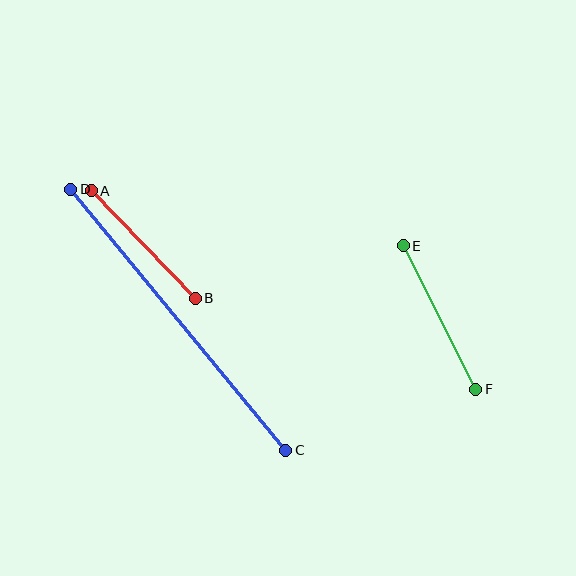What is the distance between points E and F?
The distance is approximately 161 pixels.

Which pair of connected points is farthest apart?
Points C and D are farthest apart.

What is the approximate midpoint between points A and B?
The midpoint is at approximately (143, 245) pixels.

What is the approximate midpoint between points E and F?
The midpoint is at approximately (439, 318) pixels.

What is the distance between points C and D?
The distance is approximately 338 pixels.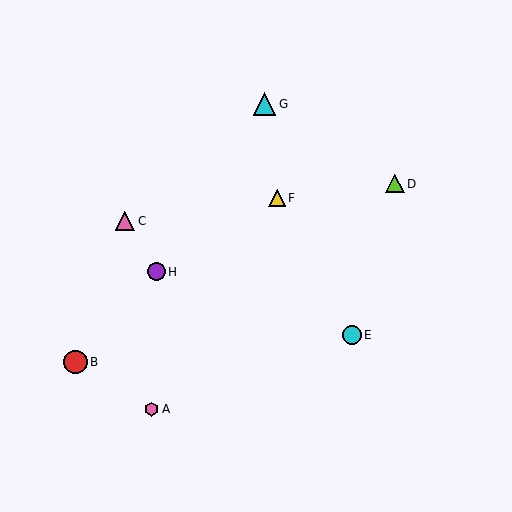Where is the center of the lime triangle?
The center of the lime triangle is at (395, 184).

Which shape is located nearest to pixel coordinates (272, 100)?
The cyan triangle (labeled G) at (265, 104) is nearest to that location.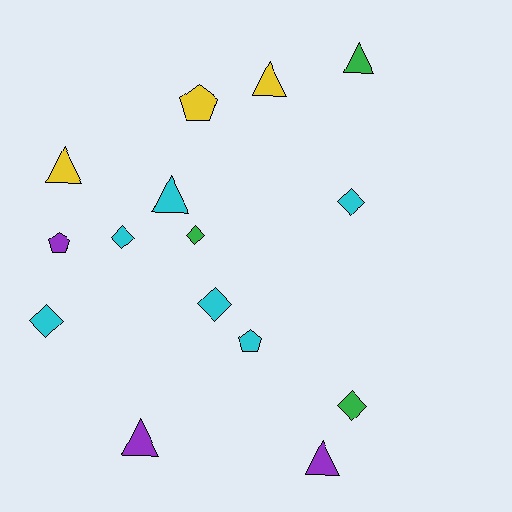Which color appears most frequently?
Cyan, with 6 objects.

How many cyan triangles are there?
There is 1 cyan triangle.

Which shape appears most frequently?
Diamond, with 6 objects.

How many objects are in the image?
There are 15 objects.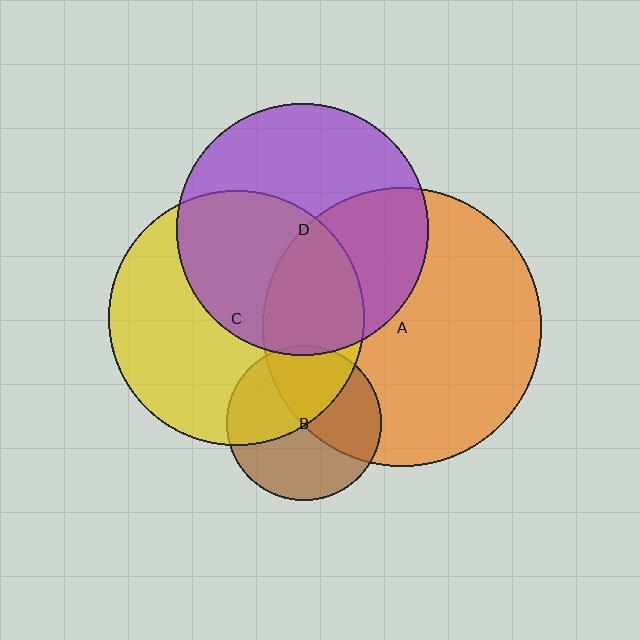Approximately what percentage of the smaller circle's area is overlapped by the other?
Approximately 30%.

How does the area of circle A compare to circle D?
Approximately 1.2 times.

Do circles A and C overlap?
Yes.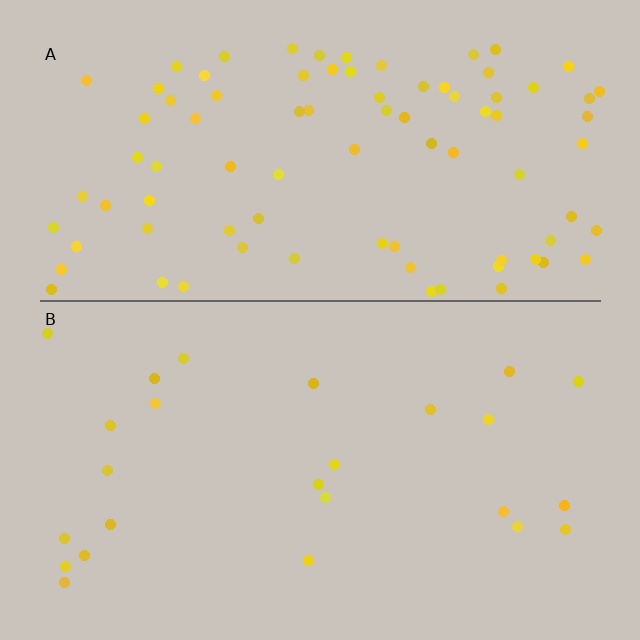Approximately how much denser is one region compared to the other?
Approximately 3.5× — region A over region B.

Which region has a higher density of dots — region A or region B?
A (the top).